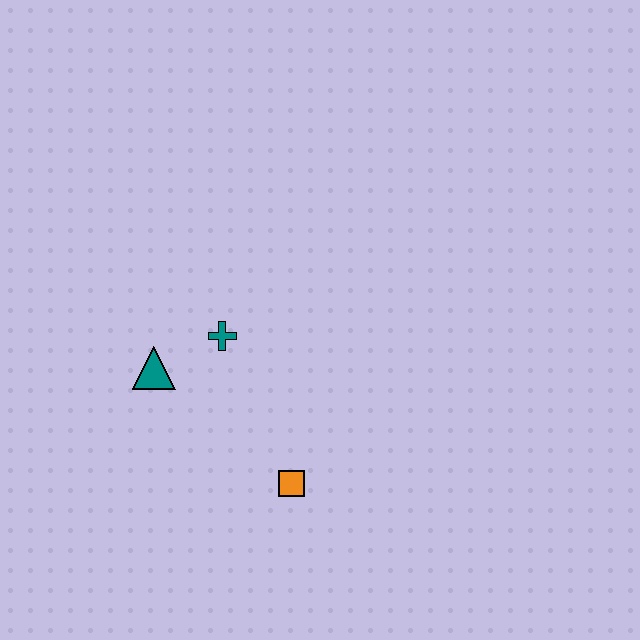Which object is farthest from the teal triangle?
The orange square is farthest from the teal triangle.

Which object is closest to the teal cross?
The teal triangle is closest to the teal cross.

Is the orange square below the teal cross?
Yes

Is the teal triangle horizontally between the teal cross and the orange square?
No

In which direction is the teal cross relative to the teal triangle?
The teal cross is to the right of the teal triangle.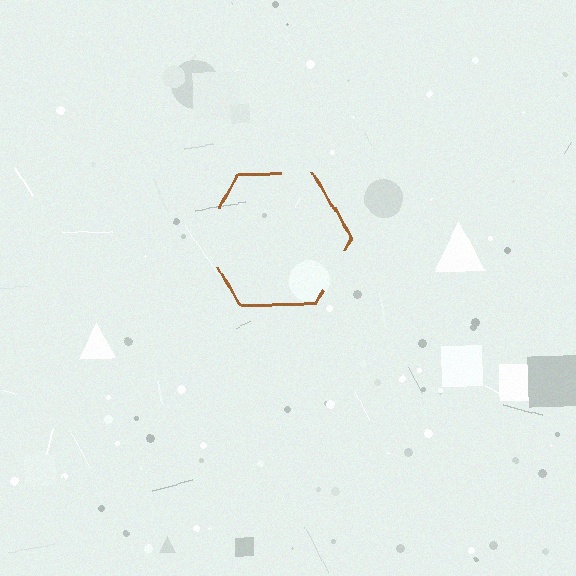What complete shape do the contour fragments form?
The contour fragments form a hexagon.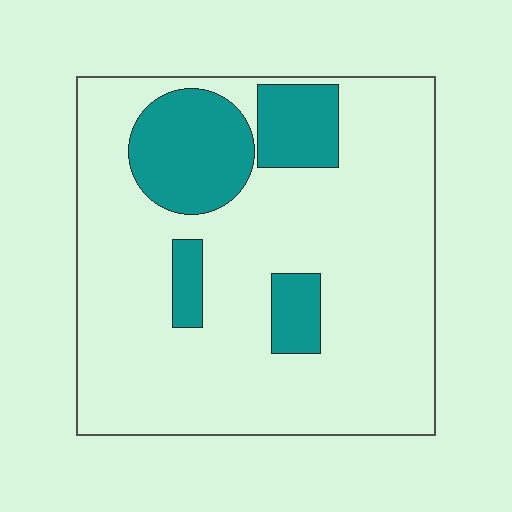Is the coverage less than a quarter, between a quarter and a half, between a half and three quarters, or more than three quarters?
Less than a quarter.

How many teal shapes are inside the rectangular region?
4.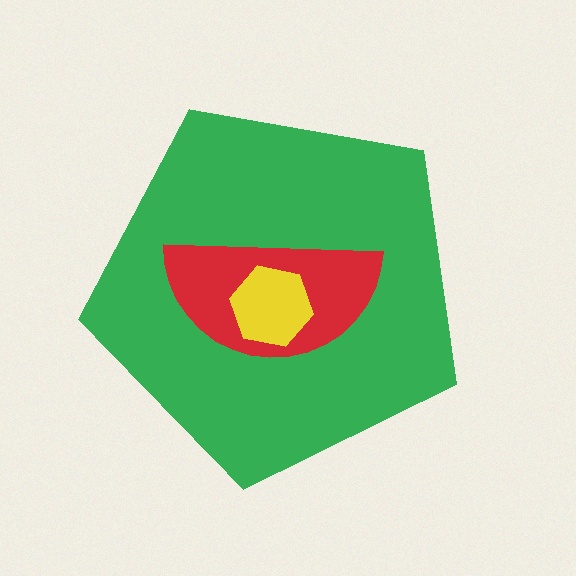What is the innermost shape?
The yellow hexagon.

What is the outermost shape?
The green pentagon.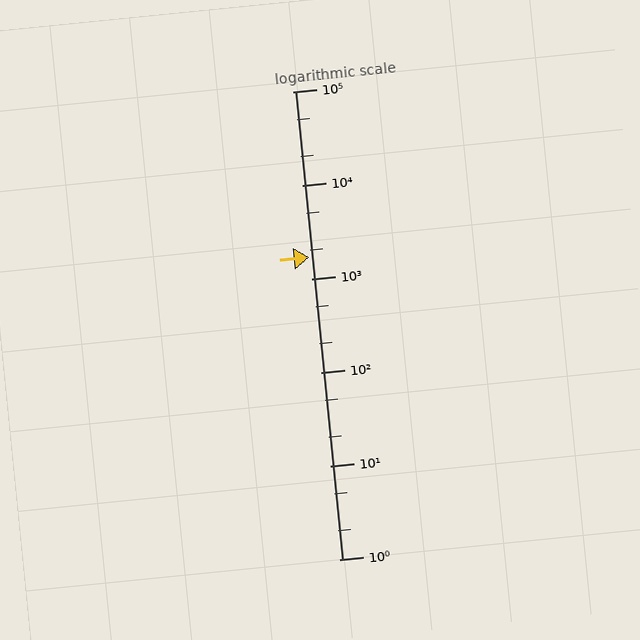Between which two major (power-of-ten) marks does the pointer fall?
The pointer is between 1000 and 10000.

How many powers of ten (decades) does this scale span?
The scale spans 5 decades, from 1 to 100000.